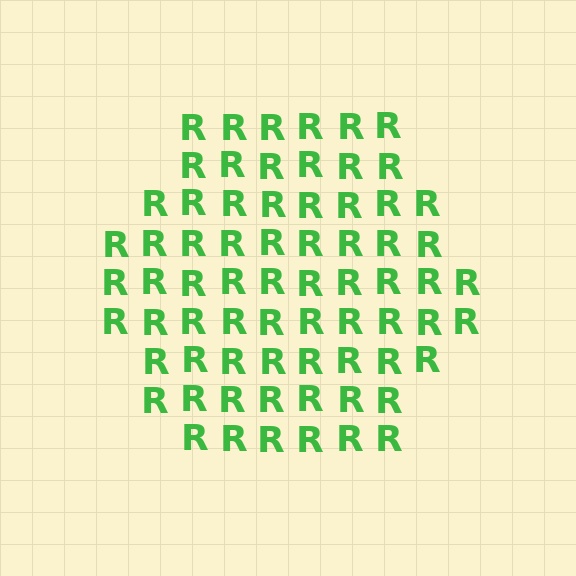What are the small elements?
The small elements are letter R's.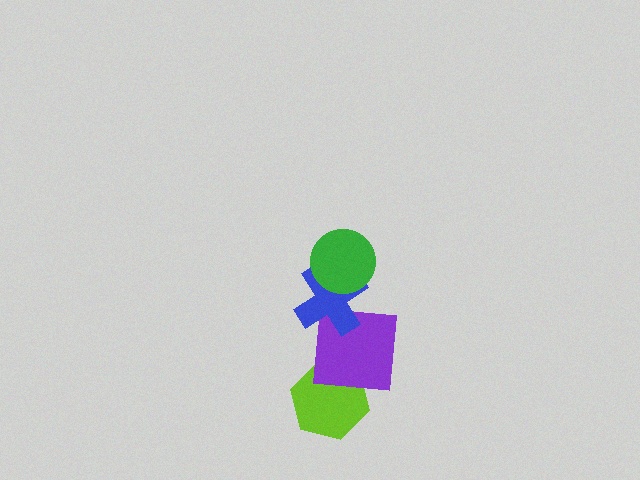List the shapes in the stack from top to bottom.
From top to bottom: the green circle, the blue cross, the purple square, the lime hexagon.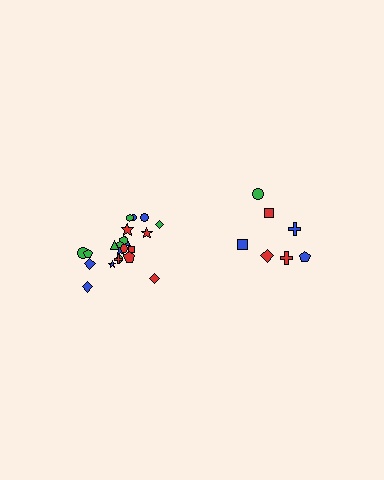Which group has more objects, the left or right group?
The left group.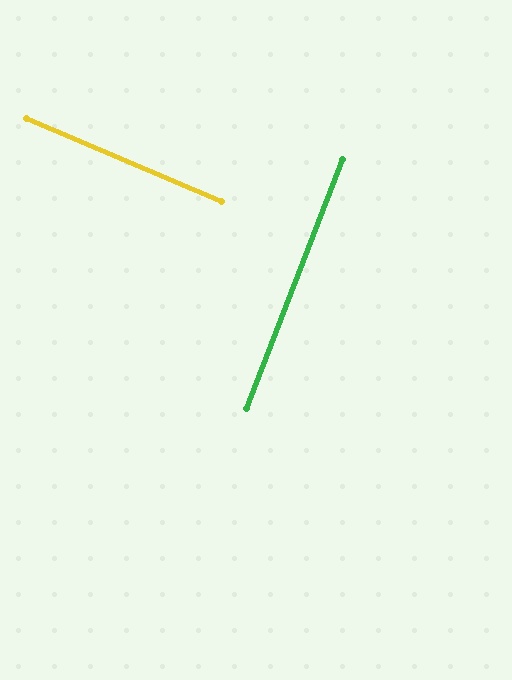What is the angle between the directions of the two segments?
Approximately 88 degrees.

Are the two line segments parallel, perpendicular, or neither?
Perpendicular — they meet at approximately 88°.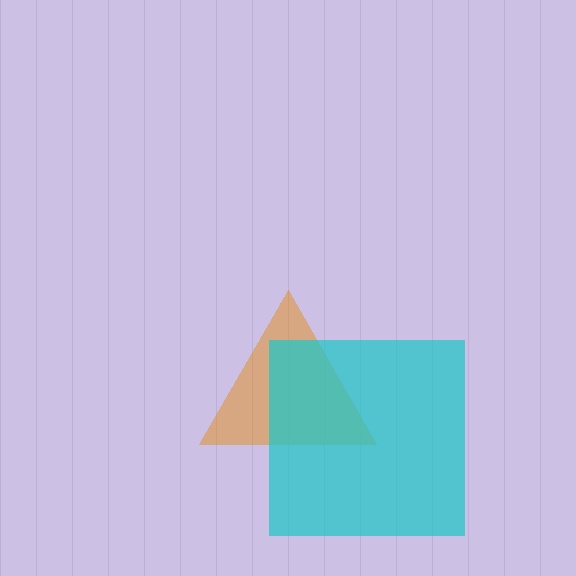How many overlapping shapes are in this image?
There are 2 overlapping shapes in the image.